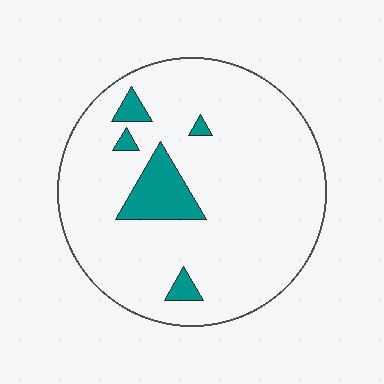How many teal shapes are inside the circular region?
5.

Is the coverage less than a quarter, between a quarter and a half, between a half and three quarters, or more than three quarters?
Less than a quarter.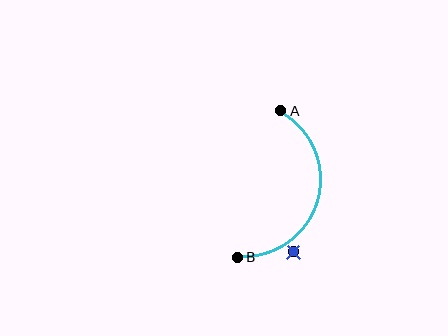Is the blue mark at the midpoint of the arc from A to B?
No — the blue mark does not lie on the arc at all. It sits slightly outside the curve.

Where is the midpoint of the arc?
The arc midpoint is the point on the curve farthest from the straight line joining A and B. It sits to the right of that line.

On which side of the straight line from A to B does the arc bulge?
The arc bulges to the right of the straight line connecting A and B.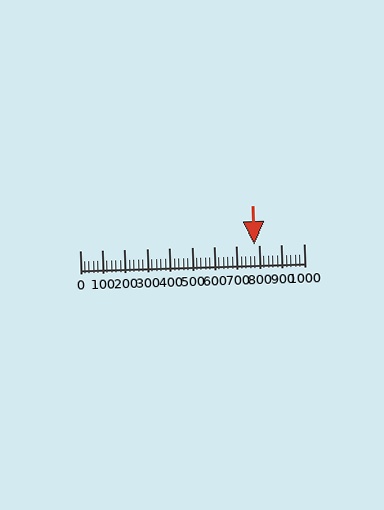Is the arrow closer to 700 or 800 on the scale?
The arrow is closer to 800.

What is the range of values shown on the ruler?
The ruler shows values from 0 to 1000.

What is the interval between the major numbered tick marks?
The major tick marks are spaced 100 units apart.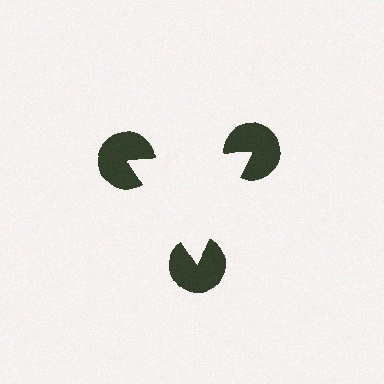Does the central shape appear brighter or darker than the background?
It typically appears slightly brighter than the background, even though no actual brightness change is drawn.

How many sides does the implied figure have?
3 sides.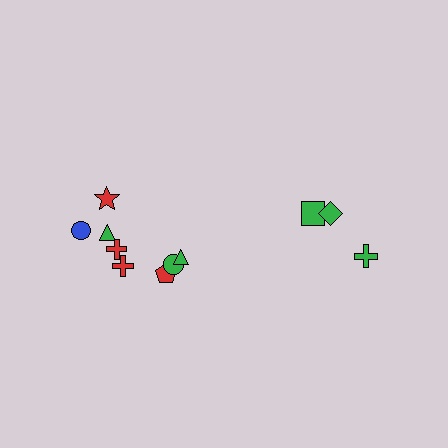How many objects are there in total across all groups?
There are 11 objects.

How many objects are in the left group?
There are 8 objects.